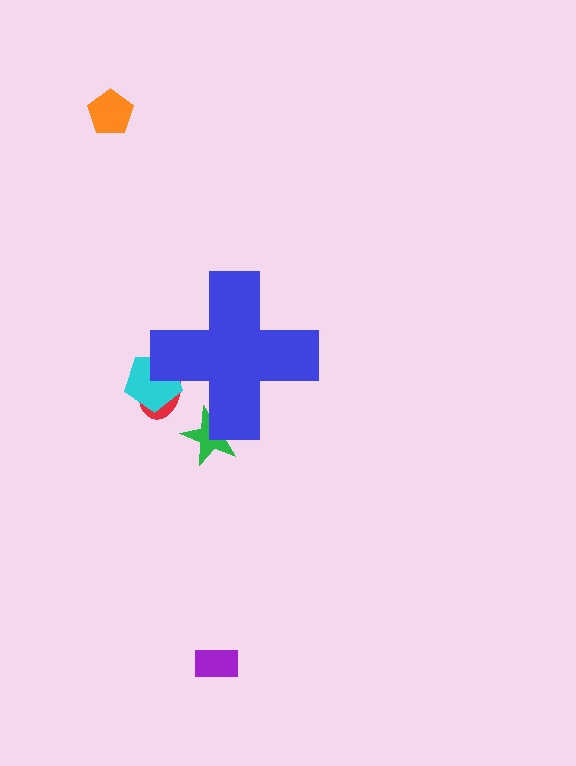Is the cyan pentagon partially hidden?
Yes, the cyan pentagon is partially hidden behind the blue cross.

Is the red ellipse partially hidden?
Yes, the red ellipse is partially hidden behind the blue cross.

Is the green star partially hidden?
Yes, the green star is partially hidden behind the blue cross.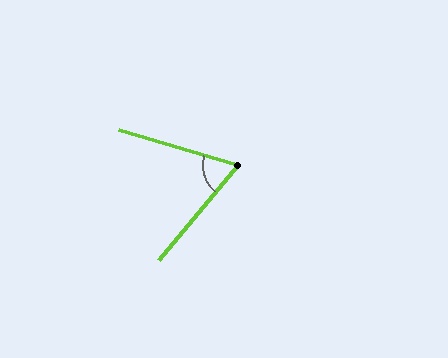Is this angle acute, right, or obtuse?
It is acute.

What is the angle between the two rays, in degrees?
Approximately 67 degrees.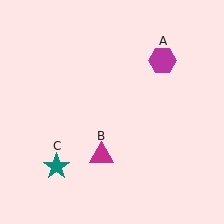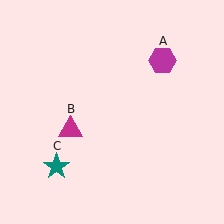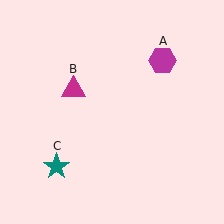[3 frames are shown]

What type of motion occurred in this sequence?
The magenta triangle (object B) rotated clockwise around the center of the scene.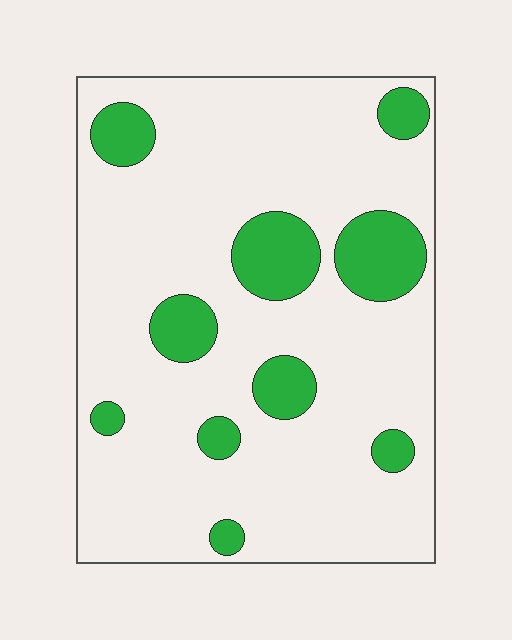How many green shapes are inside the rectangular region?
10.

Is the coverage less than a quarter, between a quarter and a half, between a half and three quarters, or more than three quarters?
Less than a quarter.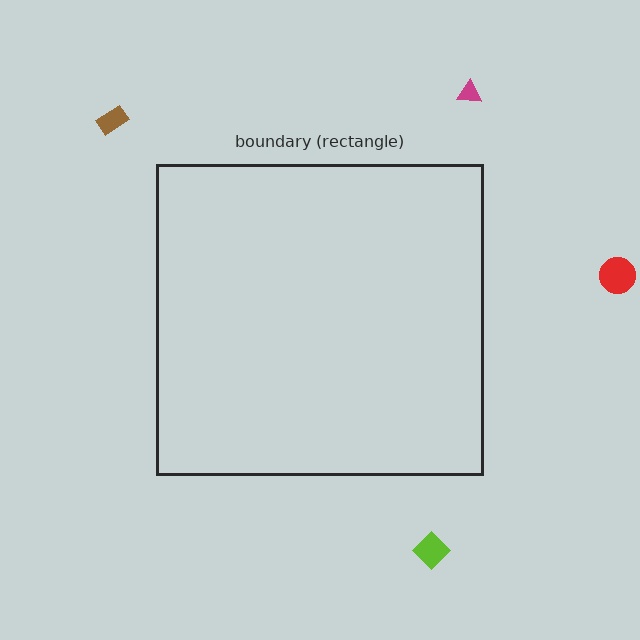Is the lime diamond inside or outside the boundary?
Outside.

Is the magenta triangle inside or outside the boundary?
Outside.